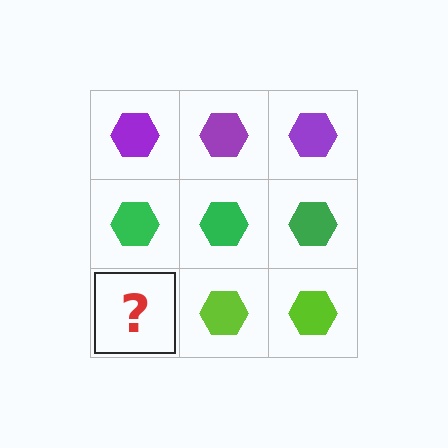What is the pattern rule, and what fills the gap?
The rule is that each row has a consistent color. The gap should be filled with a lime hexagon.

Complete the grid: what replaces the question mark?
The question mark should be replaced with a lime hexagon.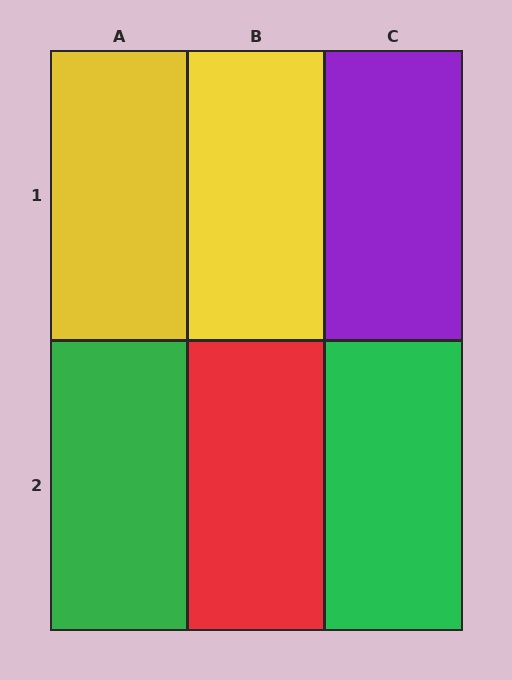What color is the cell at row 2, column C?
Green.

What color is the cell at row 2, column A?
Green.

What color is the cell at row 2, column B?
Red.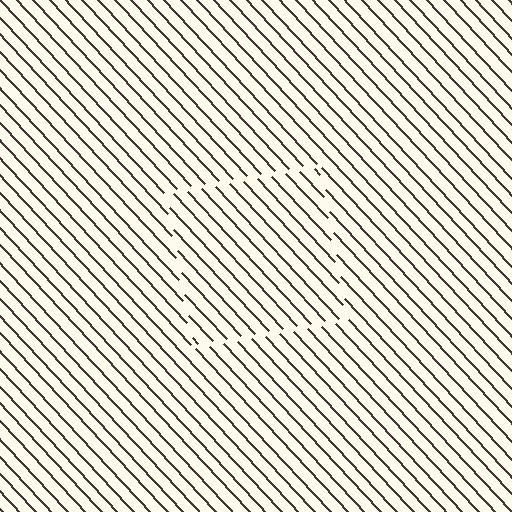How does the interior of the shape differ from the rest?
The interior of the shape contains the same grating, shifted by half a period — the contour is defined by the phase discontinuity where line-ends from the inner and outer gratings abut.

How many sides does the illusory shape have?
4 sides — the line-ends trace a square.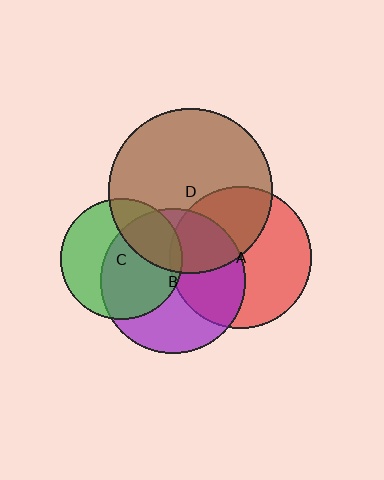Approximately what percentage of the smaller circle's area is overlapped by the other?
Approximately 30%.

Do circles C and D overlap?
Yes.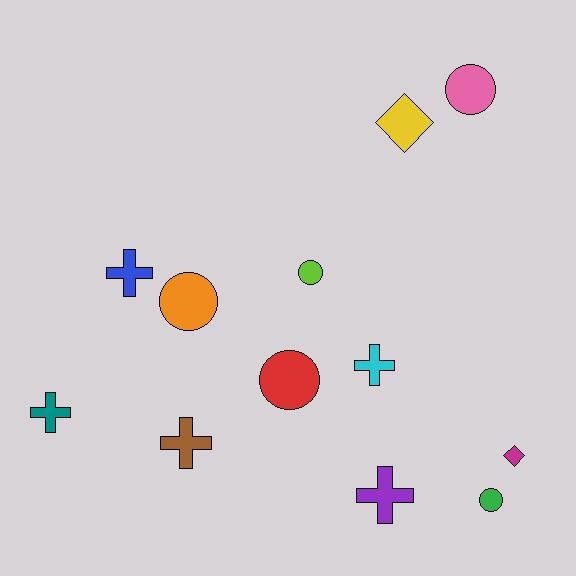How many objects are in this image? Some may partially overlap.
There are 12 objects.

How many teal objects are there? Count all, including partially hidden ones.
There is 1 teal object.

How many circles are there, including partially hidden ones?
There are 5 circles.